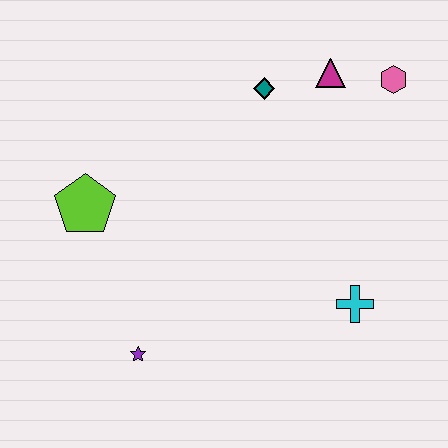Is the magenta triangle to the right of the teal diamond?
Yes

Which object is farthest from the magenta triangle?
The purple star is farthest from the magenta triangle.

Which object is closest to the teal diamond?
The magenta triangle is closest to the teal diamond.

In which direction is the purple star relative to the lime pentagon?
The purple star is below the lime pentagon.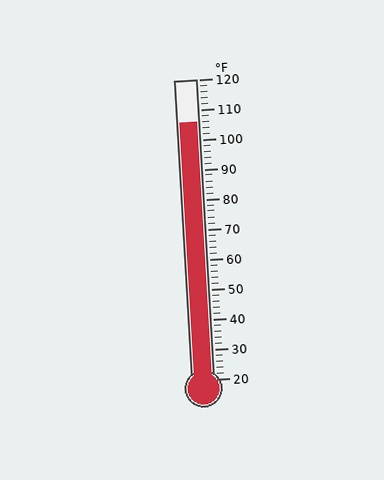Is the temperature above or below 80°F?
The temperature is above 80°F.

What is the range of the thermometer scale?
The thermometer scale ranges from 20°F to 120°F.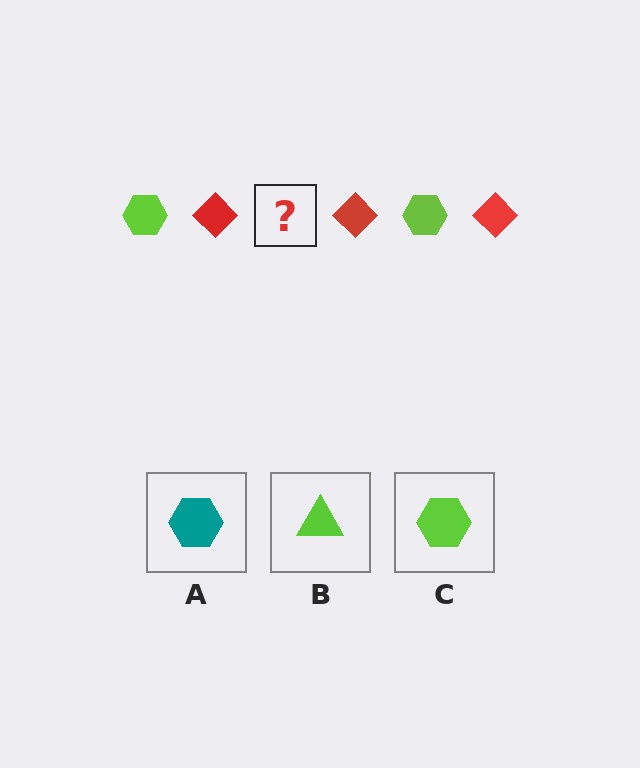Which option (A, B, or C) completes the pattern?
C.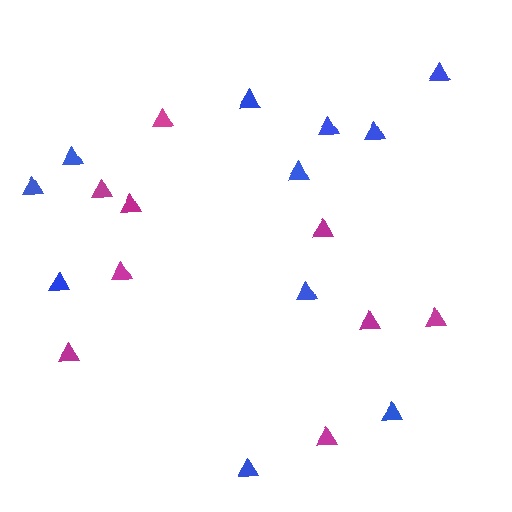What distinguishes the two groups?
There are 2 groups: one group of magenta triangles (9) and one group of blue triangles (11).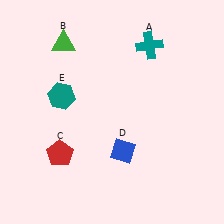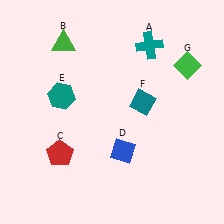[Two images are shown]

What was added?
A teal diamond (F), a green diamond (G) were added in Image 2.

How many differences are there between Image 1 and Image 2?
There are 2 differences between the two images.